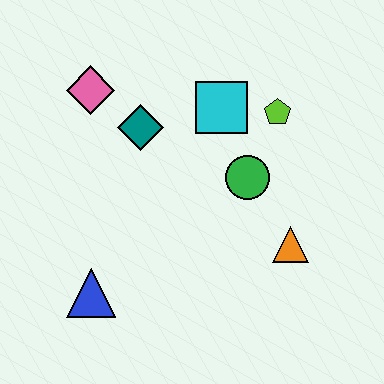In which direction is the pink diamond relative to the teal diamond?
The pink diamond is to the left of the teal diamond.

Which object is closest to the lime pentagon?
The cyan square is closest to the lime pentagon.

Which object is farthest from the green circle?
The blue triangle is farthest from the green circle.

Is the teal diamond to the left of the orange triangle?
Yes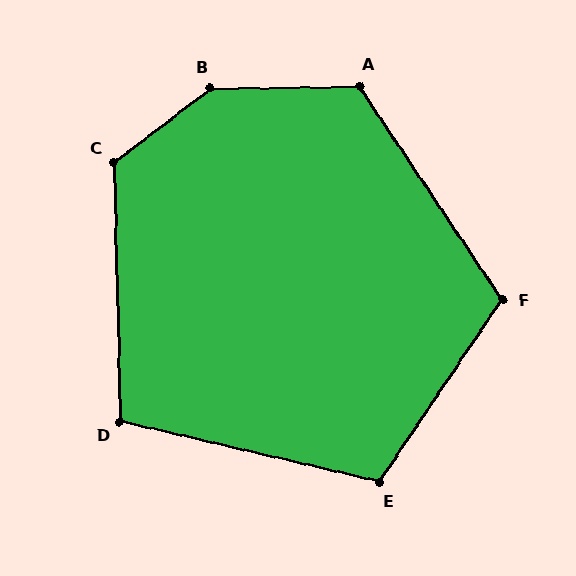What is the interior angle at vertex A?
Approximately 123 degrees (obtuse).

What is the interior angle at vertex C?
Approximately 126 degrees (obtuse).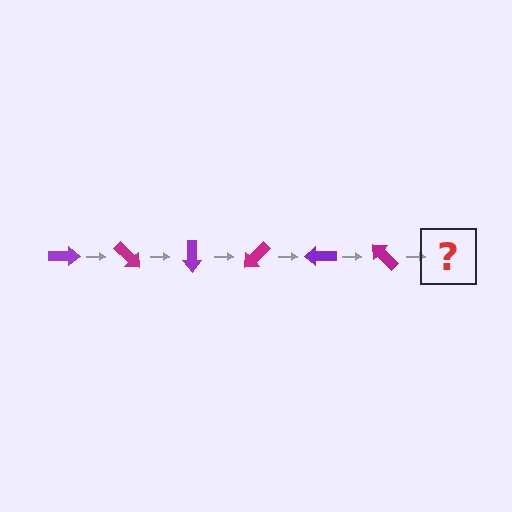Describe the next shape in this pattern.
It should be a purple arrow, rotated 270 degrees from the start.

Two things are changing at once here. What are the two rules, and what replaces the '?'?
The two rules are that it rotates 45 degrees each step and the color cycles through purple and magenta. The '?' should be a purple arrow, rotated 270 degrees from the start.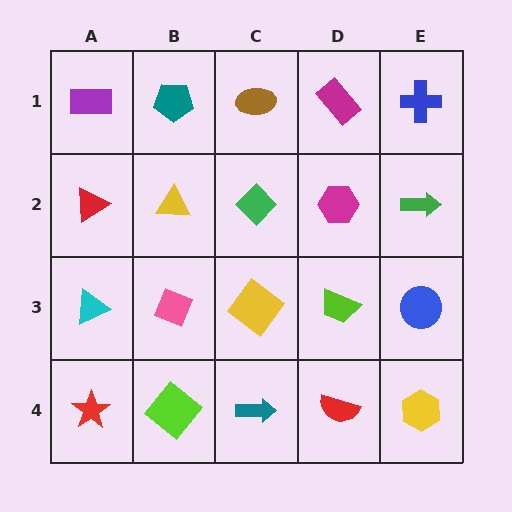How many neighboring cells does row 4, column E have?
2.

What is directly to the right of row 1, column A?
A teal pentagon.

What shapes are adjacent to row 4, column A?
A cyan triangle (row 3, column A), a lime diamond (row 4, column B).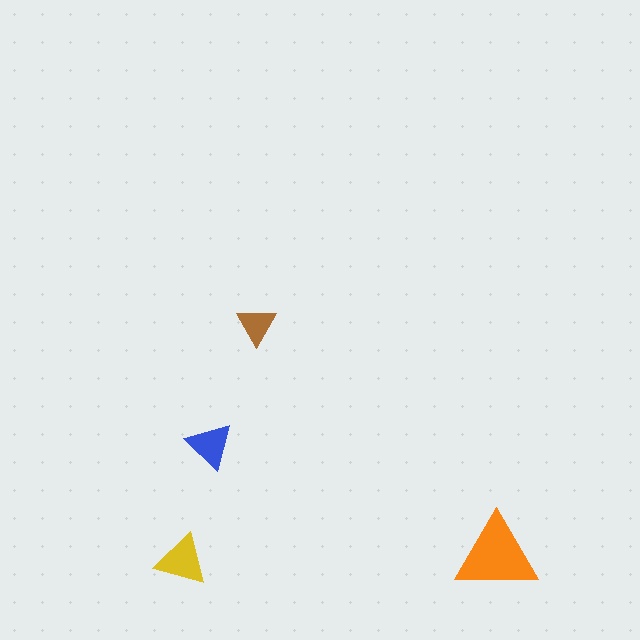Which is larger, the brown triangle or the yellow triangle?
The yellow one.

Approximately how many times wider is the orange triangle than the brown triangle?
About 2 times wider.